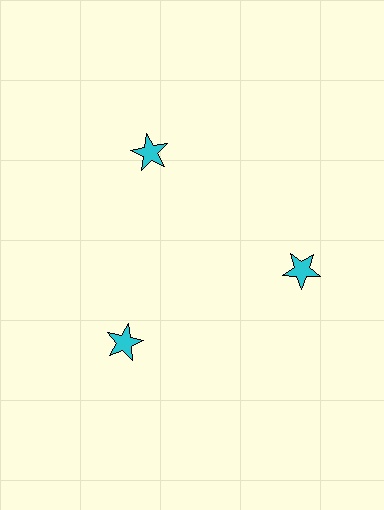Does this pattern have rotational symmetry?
Yes, this pattern has 3-fold rotational symmetry. It looks the same after rotating 120 degrees around the center.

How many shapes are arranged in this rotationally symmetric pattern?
There are 3 shapes, arranged in 3 groups of 1.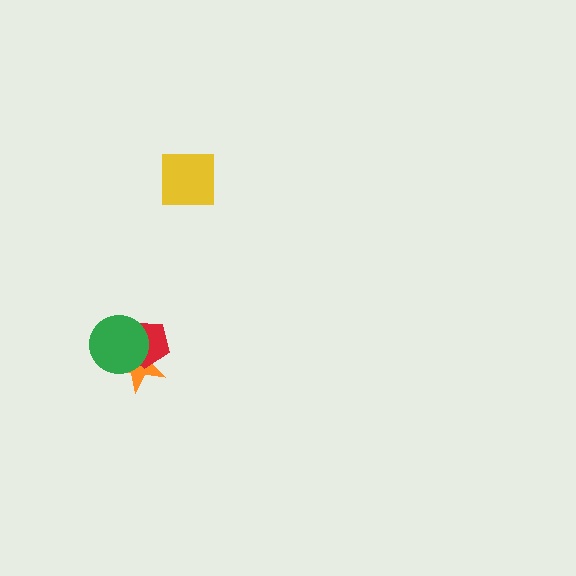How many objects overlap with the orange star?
2 objects overlap with the orange star.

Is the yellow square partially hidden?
No, no other shape covers it.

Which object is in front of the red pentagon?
The green circle is in front of the red pentagon.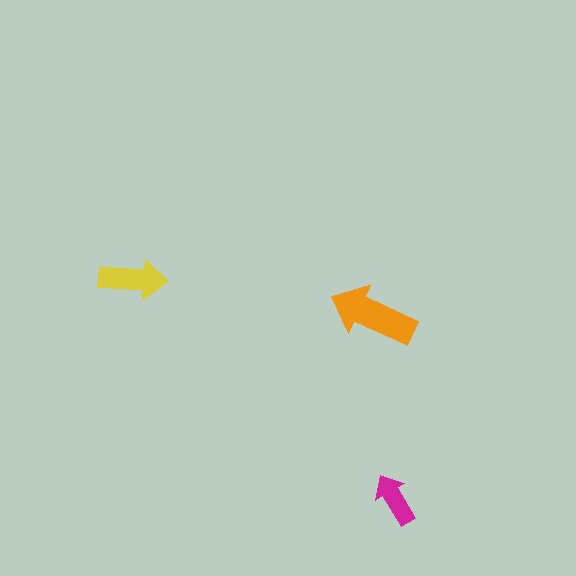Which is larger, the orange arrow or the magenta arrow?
The orange one.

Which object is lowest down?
The magenta arrow is bottommost.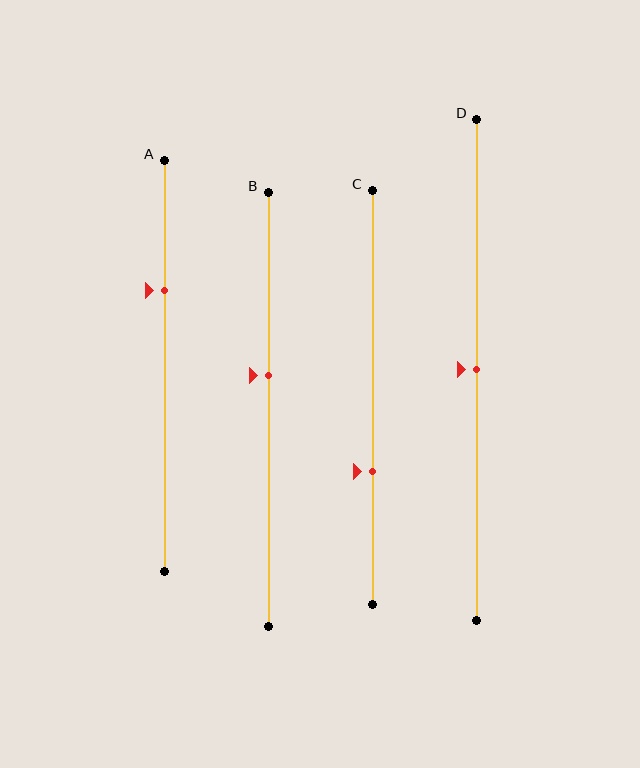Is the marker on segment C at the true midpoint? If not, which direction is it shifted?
No, the marker on segment C is shifted downward by about 18% of the segment length.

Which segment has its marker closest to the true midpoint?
Segment D has its marker closest to the true midpoint.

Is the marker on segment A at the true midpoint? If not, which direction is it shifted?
No, the marker on segment A is shifted upward by about 18% of the segment length.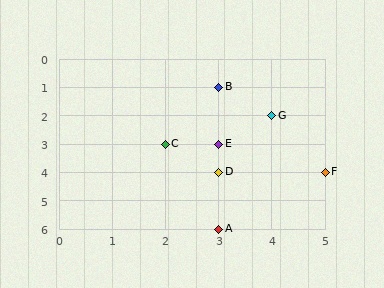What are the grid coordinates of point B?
Point B is at grid coordinates (3, 1).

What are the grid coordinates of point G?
Point G is at grid coordinates (4, 2).